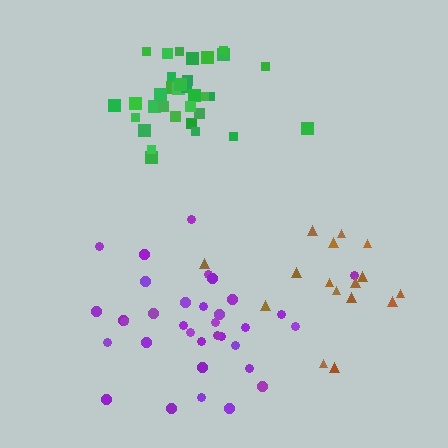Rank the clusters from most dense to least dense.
green, purple, brown.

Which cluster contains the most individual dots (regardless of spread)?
Purple (34).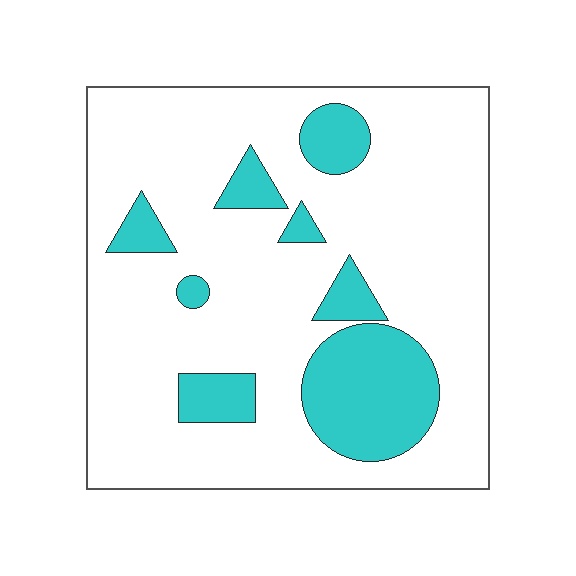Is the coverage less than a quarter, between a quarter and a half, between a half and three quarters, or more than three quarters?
Less than a quarter.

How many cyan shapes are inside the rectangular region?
8.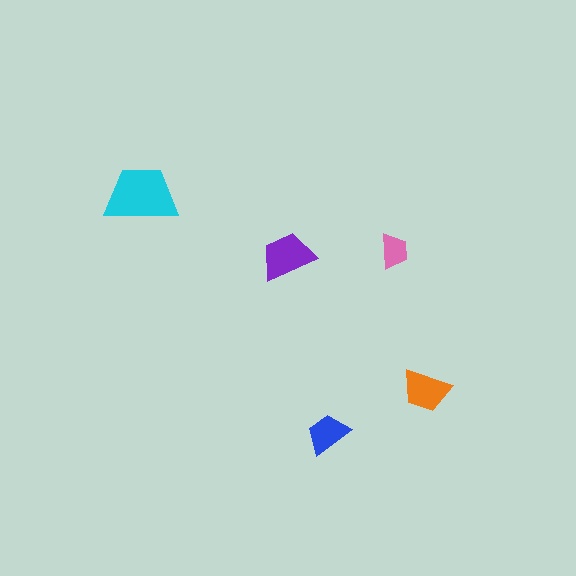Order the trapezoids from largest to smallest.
the cyan one, the purple one, the orange one, the blue one, the pink one.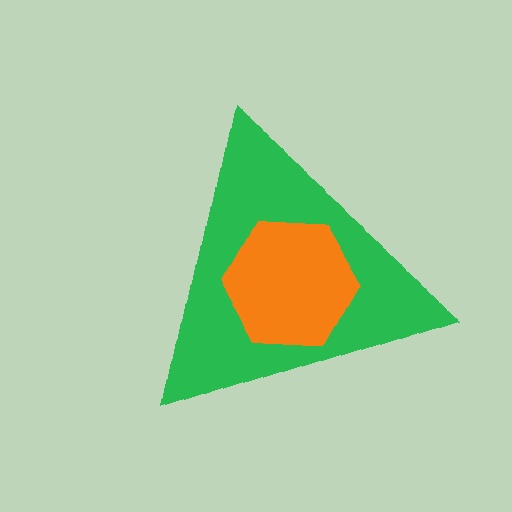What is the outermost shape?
The green triangle.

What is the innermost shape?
The orange hexagon.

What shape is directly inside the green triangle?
The orange hexagon.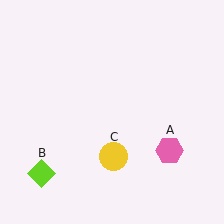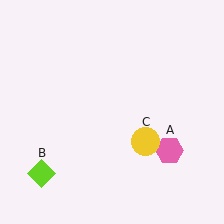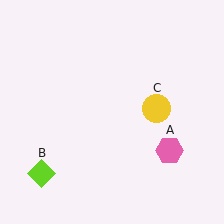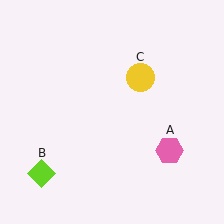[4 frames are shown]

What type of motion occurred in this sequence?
The yellow circle (object C) rotated counterclockwise around the center of the scene.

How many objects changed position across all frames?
1 object changed position: yellow circle (object C).